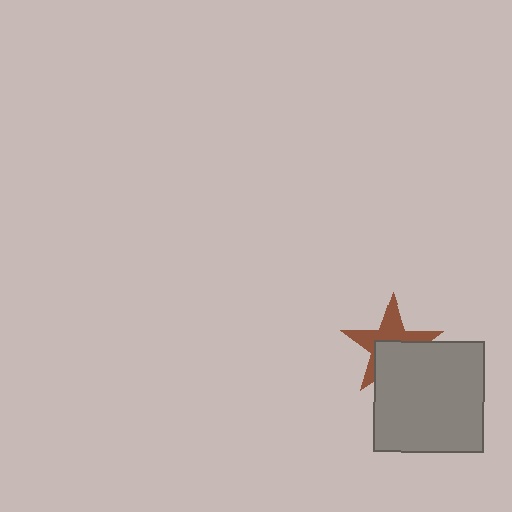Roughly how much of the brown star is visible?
About half of it is visible (roughly 53%).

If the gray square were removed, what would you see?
You would see the complete brown star.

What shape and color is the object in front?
The object in front is a gray square.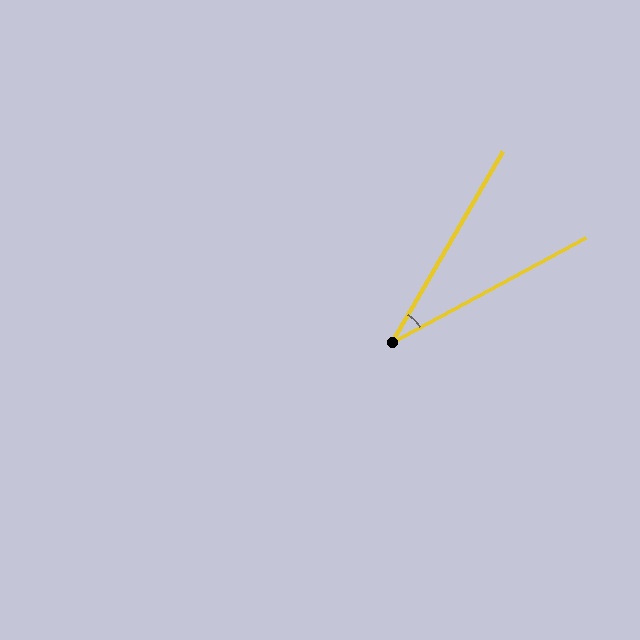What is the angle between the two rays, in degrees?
Approximately 31 degrees.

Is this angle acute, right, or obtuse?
It is acute.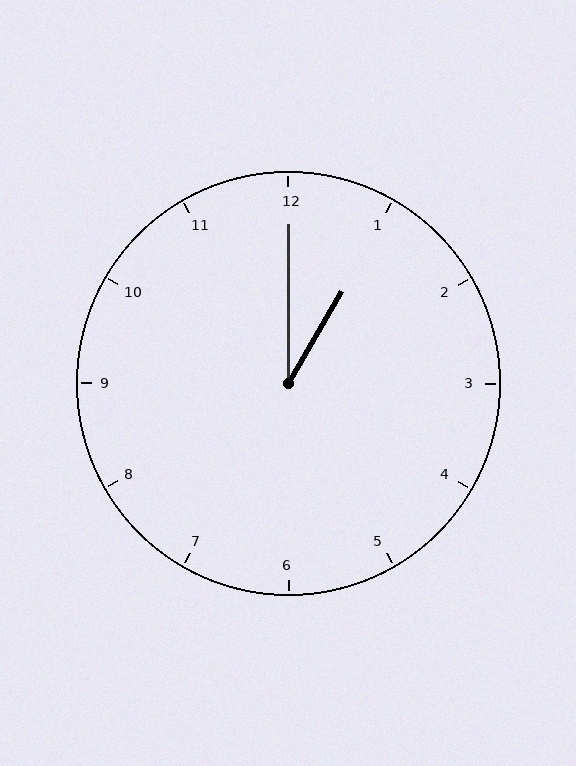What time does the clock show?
1:00.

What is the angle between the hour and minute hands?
Approximately 30 degrees.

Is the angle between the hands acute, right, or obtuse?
It is acute.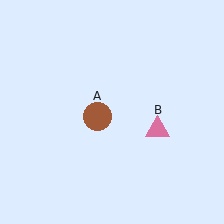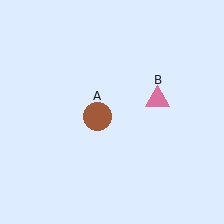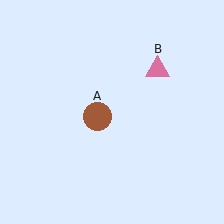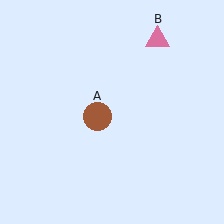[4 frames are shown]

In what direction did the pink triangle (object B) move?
The pink triangle (object B) moved up.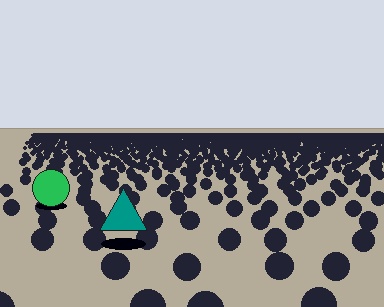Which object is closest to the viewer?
The teal triangle is closest. The texture marks near it are larger and more spread out.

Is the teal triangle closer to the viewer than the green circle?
Yes. The teal triangle is closer — you can tell from the texture gradient: the ground texture is coarser near it.